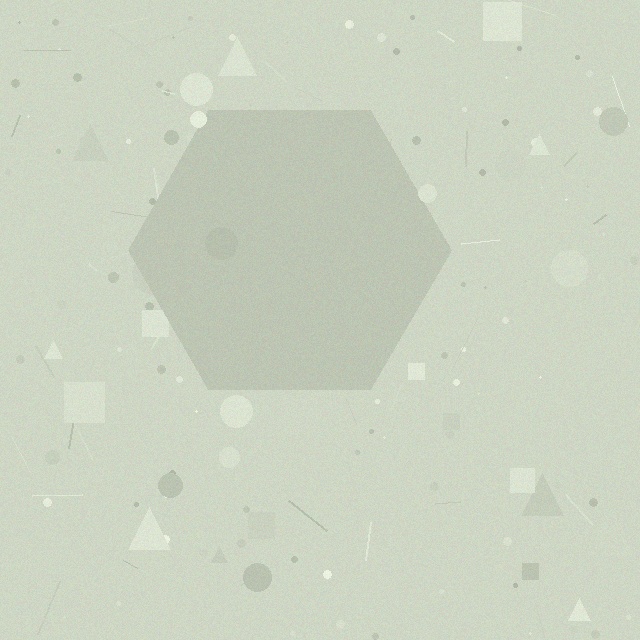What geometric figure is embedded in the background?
A hexagon is embedded in the background.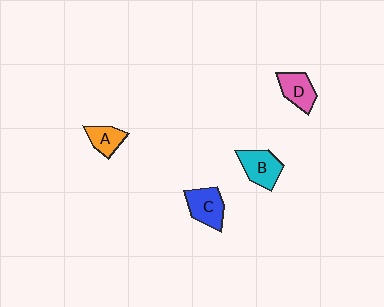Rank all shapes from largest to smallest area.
From largest to smallest: C (blue), B (cyan), D (pink), A (orange).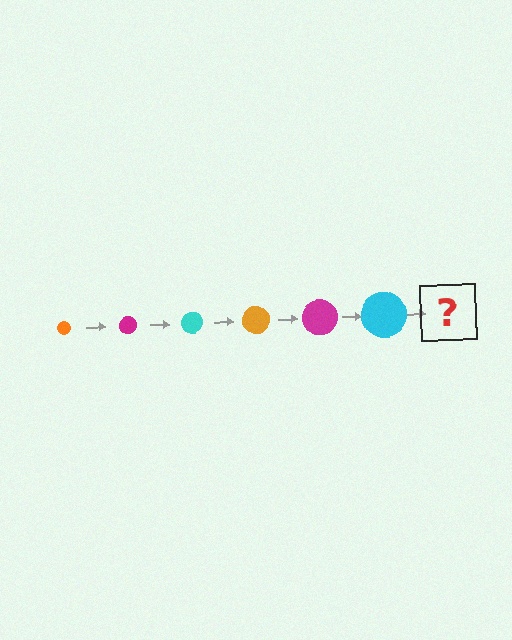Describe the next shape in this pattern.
It should be an orange circle, larger than the previous one.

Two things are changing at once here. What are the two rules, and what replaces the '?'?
The two rules are that the circle grows larger each step and the color cycles through orange, magenta, and cyan. The '?' should be an orange circle, larger than the previous one.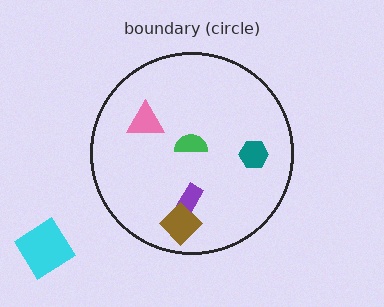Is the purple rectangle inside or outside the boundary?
Inside.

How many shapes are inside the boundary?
5 inside, 1 outside.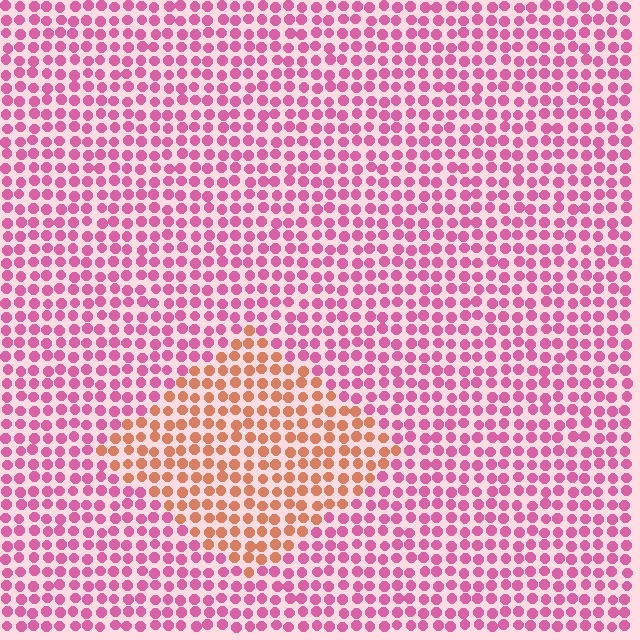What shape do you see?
I see a diamond.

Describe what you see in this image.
The image is filled with small pink elements in a uniform arrangement. A diamond-shaped region is visible where the elements are tinted to a slightly different hue, forming a subtle color boundary.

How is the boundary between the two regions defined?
The boundary is defined purely by a slight shift in hue (about 50 degrees). Spacing, size, and orientation are identical on both sides.